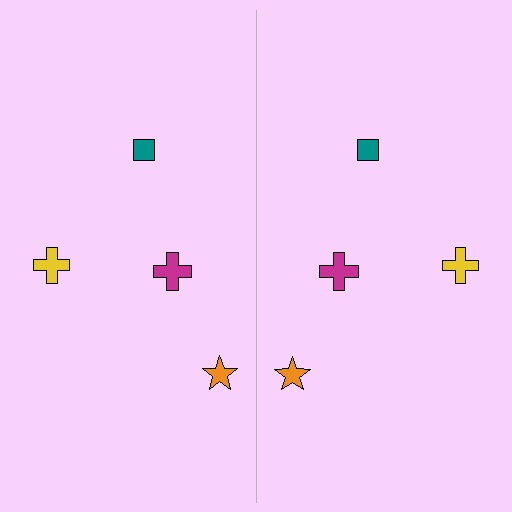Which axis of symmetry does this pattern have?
The pattern has a vertical axis of symmetry running through the center of the image.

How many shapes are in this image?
There are 8 shapes in this image.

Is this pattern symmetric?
Yes, this pattern has bilateral (reflection) symmetry.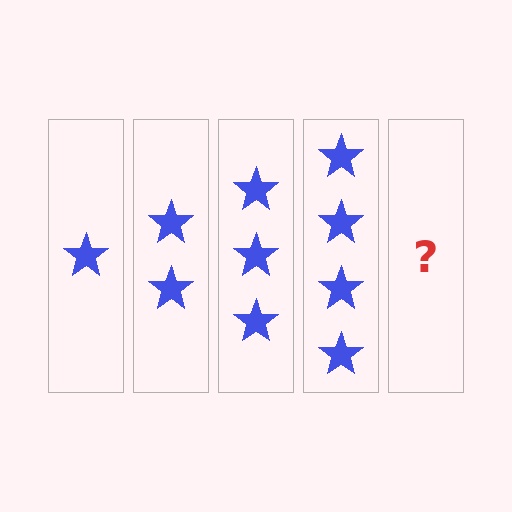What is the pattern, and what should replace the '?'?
The pattern is that each step adds one more star. The '?' should be 5 stars.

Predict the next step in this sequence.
The next step is 5 stars.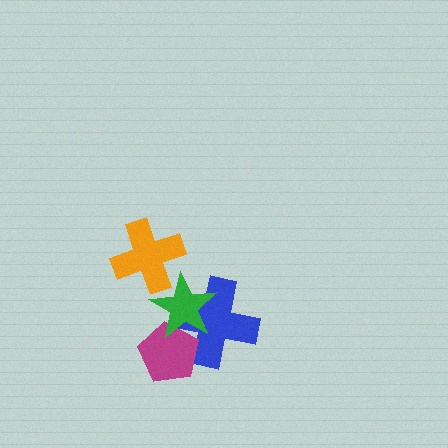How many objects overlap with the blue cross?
2 objects overlap with the blue cross.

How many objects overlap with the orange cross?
1 object overlaps with the orange cross.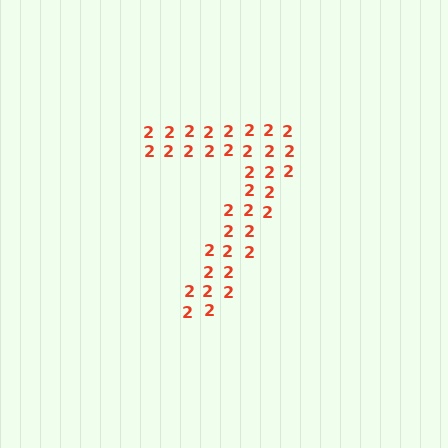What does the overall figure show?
The overall figure shows the digit 7.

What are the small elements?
The small elements are digit 2's.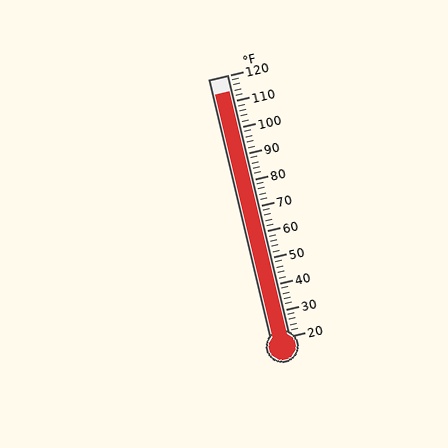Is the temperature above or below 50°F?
The temperature is above 50°F.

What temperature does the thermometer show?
The thermometer shows approximately 114°F.